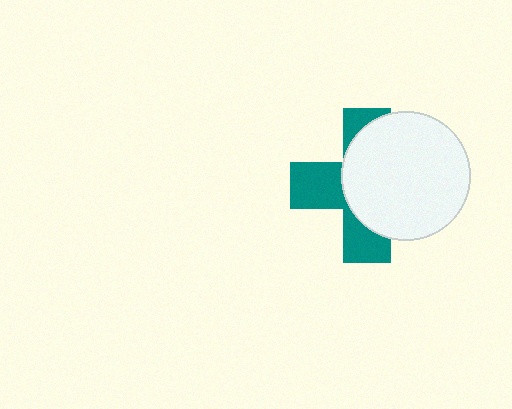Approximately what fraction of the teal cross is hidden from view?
Roughly 58% of the teal cross is hidden behind the white circle.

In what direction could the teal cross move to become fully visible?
The teal cross could move left. That would shift it out from behind the white circle entirely.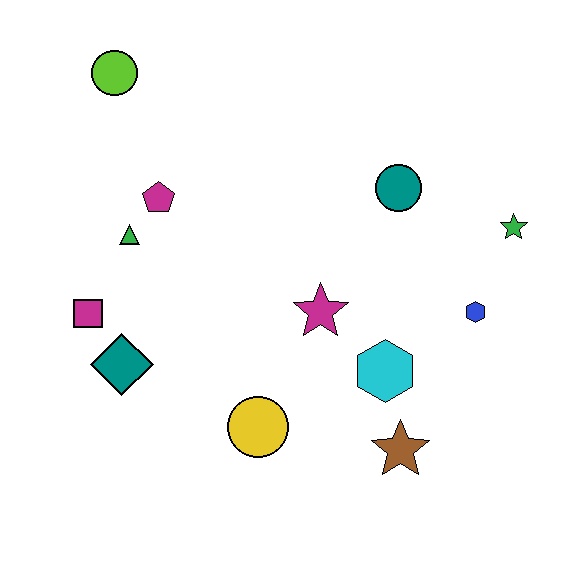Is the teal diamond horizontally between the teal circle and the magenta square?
Yes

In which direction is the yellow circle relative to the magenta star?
The yellow circle is below the magenta star.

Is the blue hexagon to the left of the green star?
Yes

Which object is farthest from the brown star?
The lime circle is farthest from the brown star.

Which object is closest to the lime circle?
The magenta pentagon is closest to the lime circle.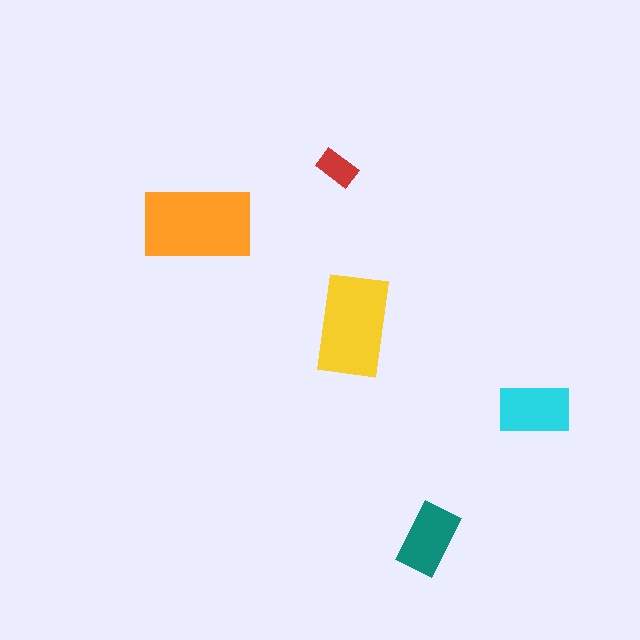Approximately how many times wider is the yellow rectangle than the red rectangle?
About 2.5 times wider.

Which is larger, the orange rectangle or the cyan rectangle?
The orange one.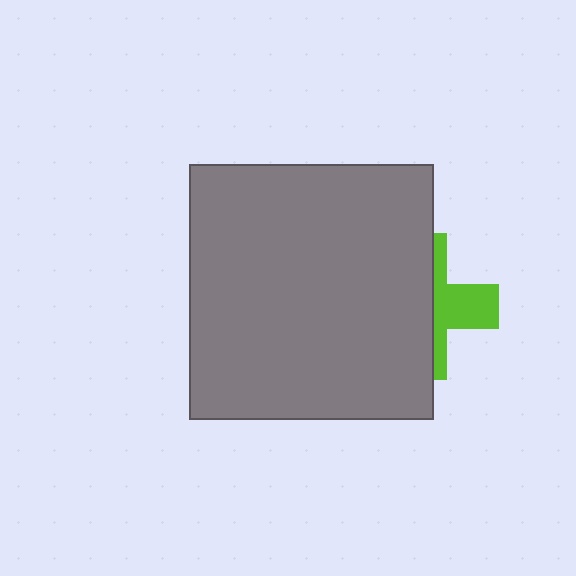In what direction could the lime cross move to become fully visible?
The lime cross could move right. That would shift it out from behind the gray rectangle entirely.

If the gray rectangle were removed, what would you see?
You would see the complete lime cross.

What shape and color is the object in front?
The object in front is a gray rectangle.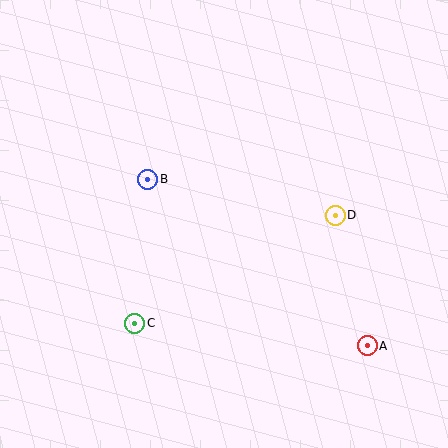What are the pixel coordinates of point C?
Point C is at (135, 323).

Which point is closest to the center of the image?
Point B at (148, 179) is closest to the center.